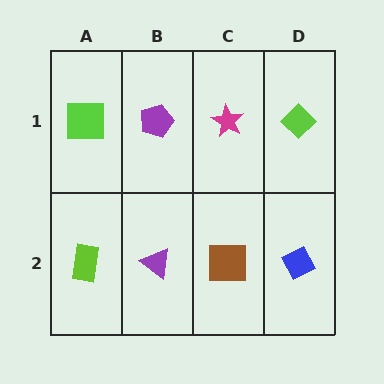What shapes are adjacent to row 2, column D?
A lime diamond (row 1, column D), a brown square (row 2, column C).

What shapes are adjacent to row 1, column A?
A lime rectangle (row 2, column A), a purple pentagon (row 1, column B).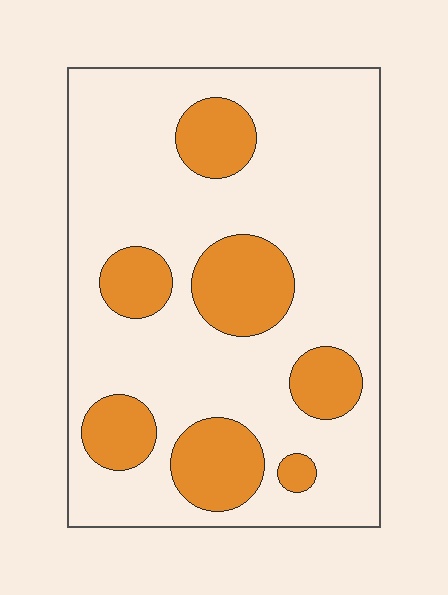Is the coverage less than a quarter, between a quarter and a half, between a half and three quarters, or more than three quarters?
Less than a quarter.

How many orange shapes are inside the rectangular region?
7.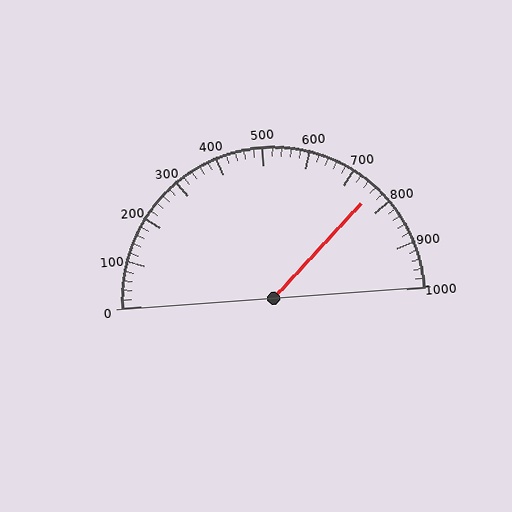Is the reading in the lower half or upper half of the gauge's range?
The reading is in the upper half of the range (0 to 1000).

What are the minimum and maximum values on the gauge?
The gauge ranges from 0 to 1000.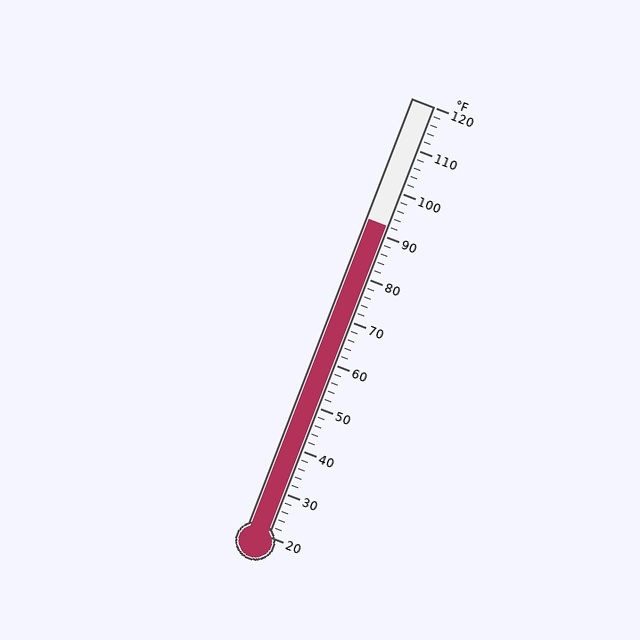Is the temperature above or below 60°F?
The temperature is above 60°F.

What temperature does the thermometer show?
The thermometer shows approximately 92°F.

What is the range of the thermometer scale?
The thermometer scale ranges from 20°F to 120°F.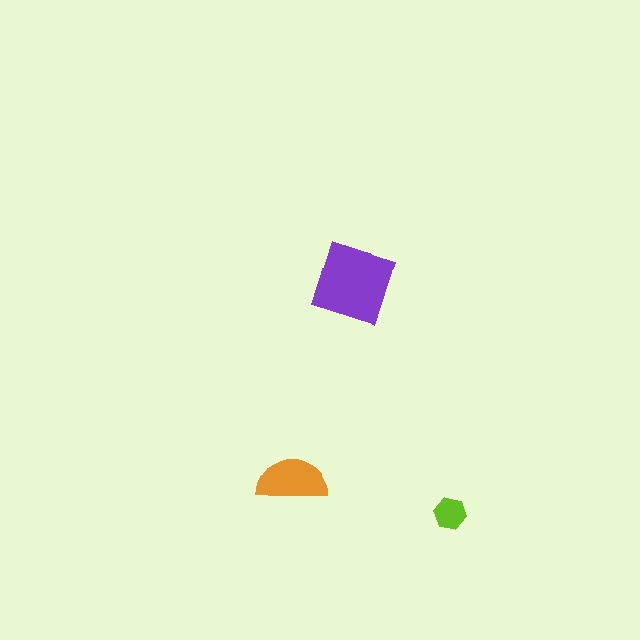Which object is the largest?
The purple square.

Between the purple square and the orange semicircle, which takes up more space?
The purple square.